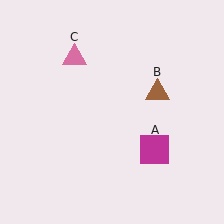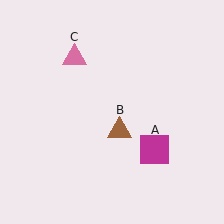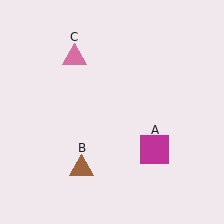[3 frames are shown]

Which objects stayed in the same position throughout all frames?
Magenta square (object A) and pink triangle (object C) remained stationary.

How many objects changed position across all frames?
1 object changed position: brown triangle (object B).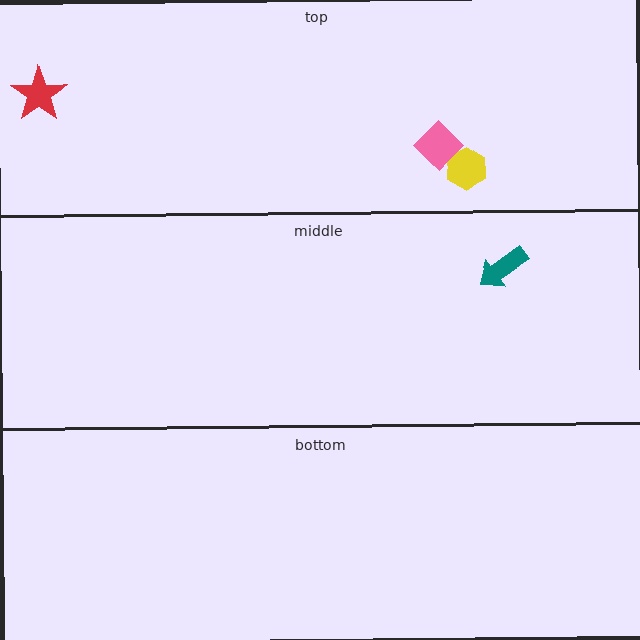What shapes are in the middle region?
The teal arrow.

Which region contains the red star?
The top region.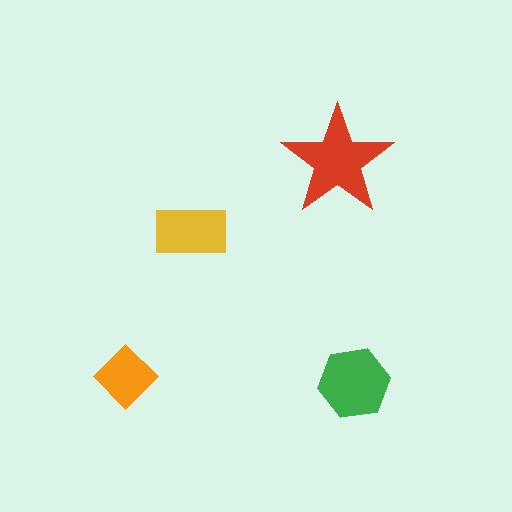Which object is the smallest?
The orange diamond.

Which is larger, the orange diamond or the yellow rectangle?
The yellow rectangle.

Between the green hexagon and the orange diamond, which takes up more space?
The green hexagon.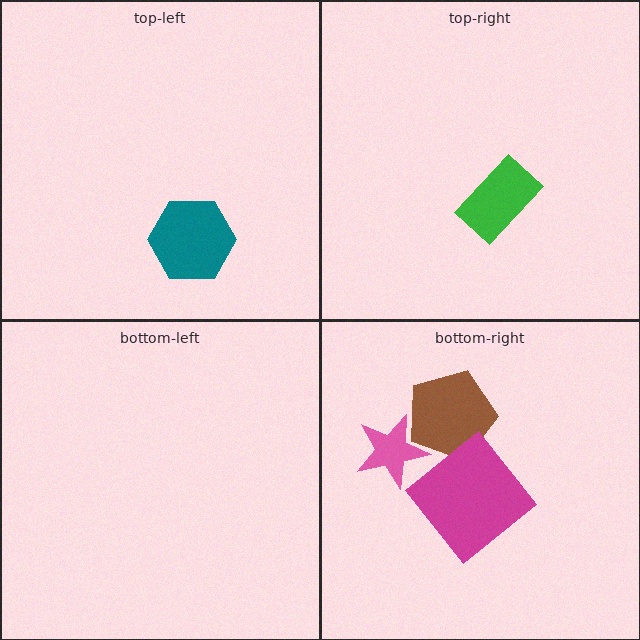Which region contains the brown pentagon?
The bottom-right region.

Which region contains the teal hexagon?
The top-left region.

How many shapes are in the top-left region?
1.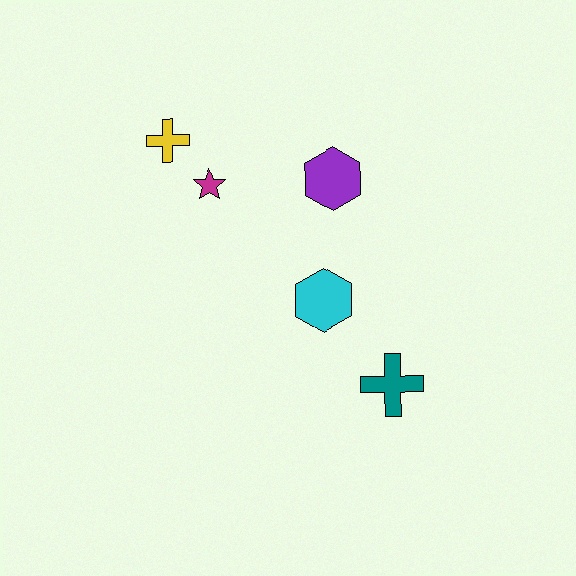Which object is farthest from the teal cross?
The yellow cross is farthest from the teal cross.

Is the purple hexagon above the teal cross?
Yes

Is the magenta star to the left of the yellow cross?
No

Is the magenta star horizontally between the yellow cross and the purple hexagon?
Yes